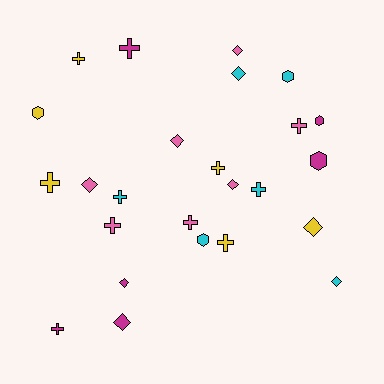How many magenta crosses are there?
There are 2 magenta crosses.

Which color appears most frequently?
Pink, with 7 objects.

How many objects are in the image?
There are 25 objects.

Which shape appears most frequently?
Cross, with 11 objects.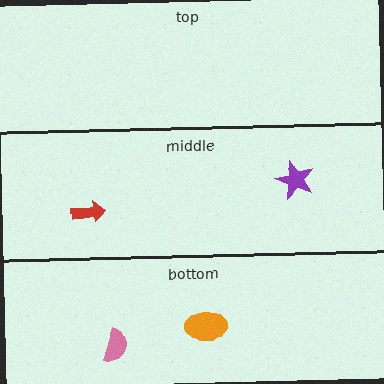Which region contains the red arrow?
The middle region.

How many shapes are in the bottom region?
2.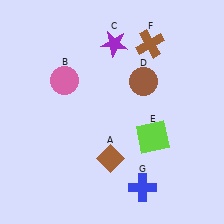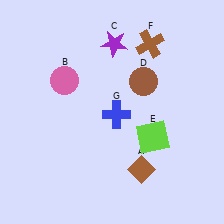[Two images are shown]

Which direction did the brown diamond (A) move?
The brown diamond (A) moved right.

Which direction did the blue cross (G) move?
The blue cross (G) moved up.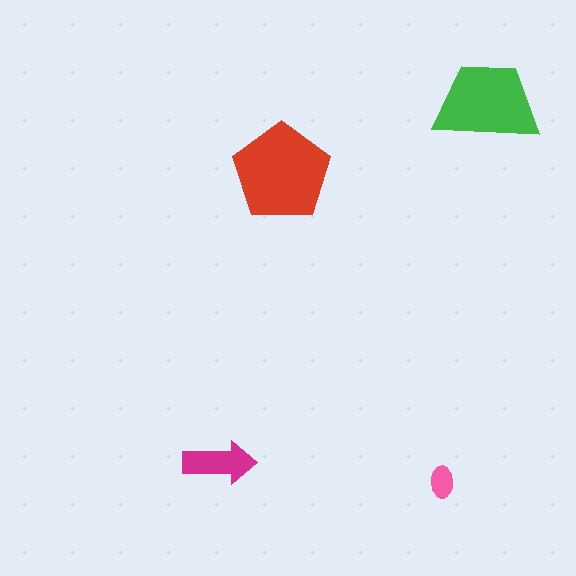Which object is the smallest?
The pink ellipse.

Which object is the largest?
The red pentagon.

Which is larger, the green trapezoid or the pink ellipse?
The green trapezoid.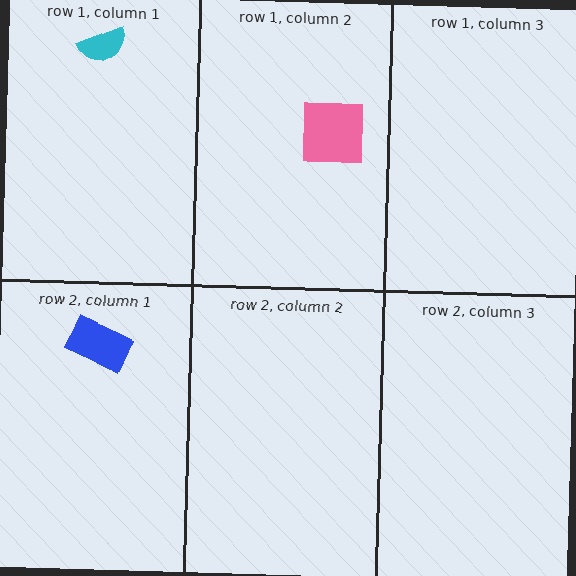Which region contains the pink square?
The row 1, column 2 region.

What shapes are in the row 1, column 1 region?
The cyan semicircle.